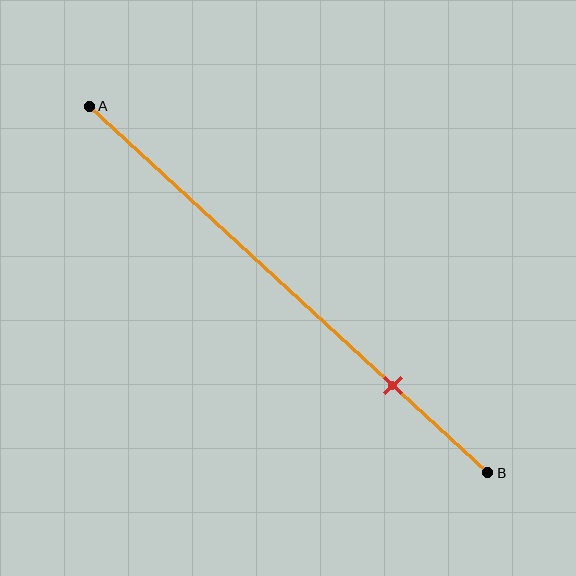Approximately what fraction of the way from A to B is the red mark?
The red mark is approximately 75% of the way from A to B.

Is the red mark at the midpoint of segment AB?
No, the mark is at about 75% from A, not at the 50% midpoint.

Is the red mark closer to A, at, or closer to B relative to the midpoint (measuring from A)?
The red mark is closer to point B than the midpoint of segment AB.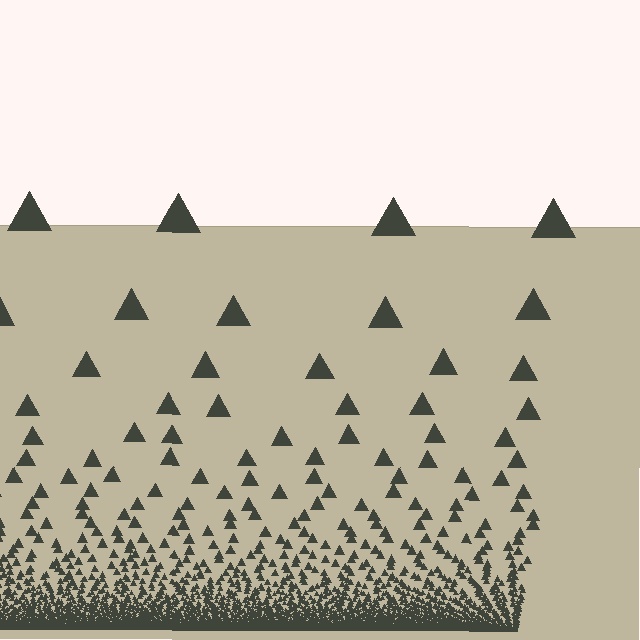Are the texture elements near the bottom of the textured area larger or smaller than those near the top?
Smaller. The gradient is inverted — elements near the bottom are smaller and denser.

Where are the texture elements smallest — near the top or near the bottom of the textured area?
Near the bottom.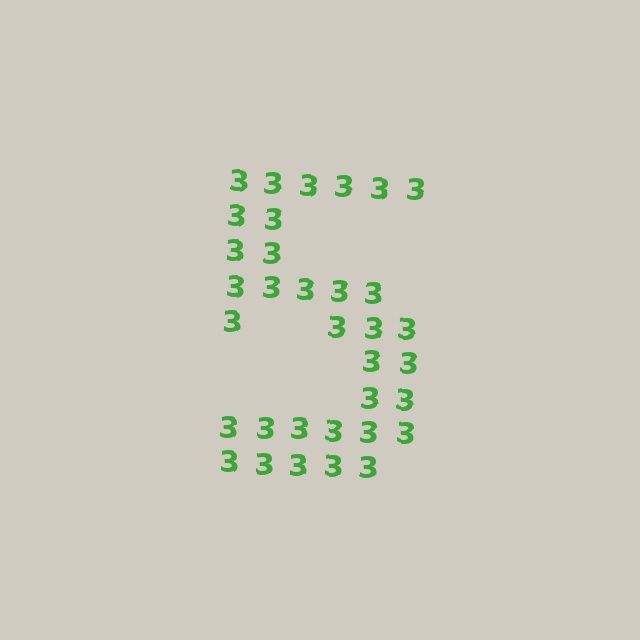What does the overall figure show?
The overall figure shows the digit 5.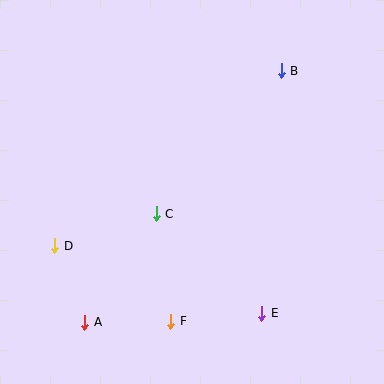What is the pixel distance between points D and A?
The distance between D and A is 83 pixels.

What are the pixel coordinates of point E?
Point E is at (262, 313).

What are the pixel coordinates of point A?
Point A is at (85, 322).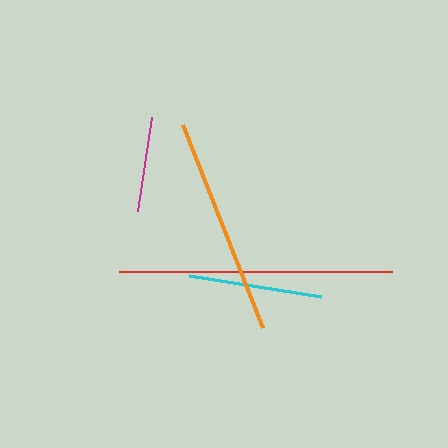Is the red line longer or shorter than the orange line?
The red line is longer than the orange line.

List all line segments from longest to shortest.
From longest to shortest: red, orange, cyan, magenta.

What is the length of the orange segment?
The orange segment is approximately 218 pixels long.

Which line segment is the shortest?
The magenta line is the shortest at approximately 95 pixels.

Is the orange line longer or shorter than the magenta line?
The orange line is longer than the magenta line.